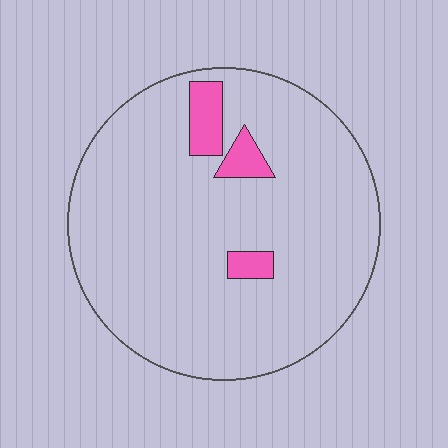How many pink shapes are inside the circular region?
3.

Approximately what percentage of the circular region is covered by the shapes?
Approximately 5%.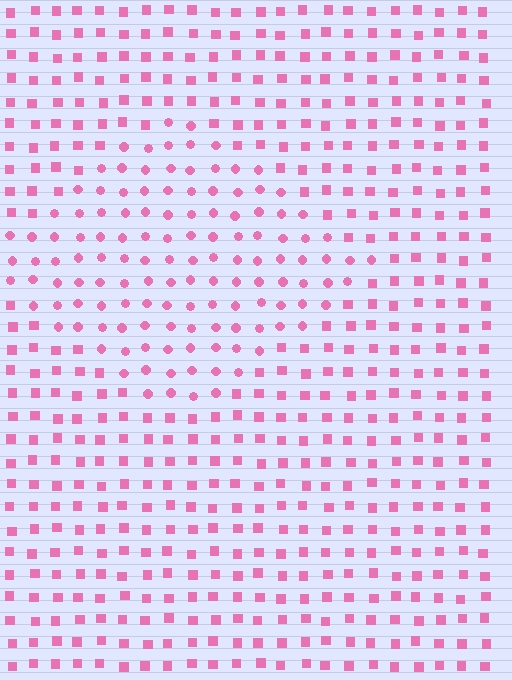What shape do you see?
I see a diamond.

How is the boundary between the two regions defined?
The boundary is defined by a change in element shape: circles inside vs. squares outside. All elements share the same color and spacing.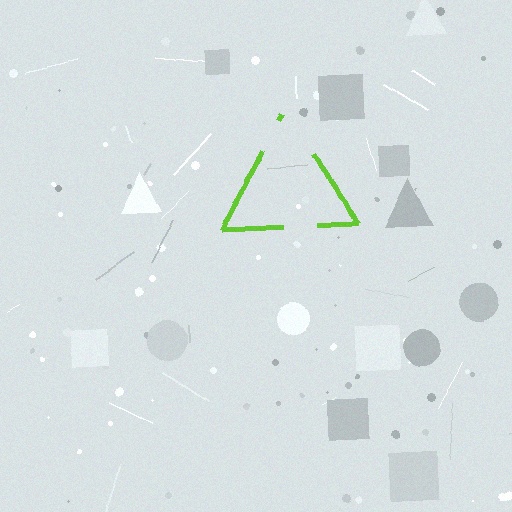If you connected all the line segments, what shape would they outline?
They would outline a triangle.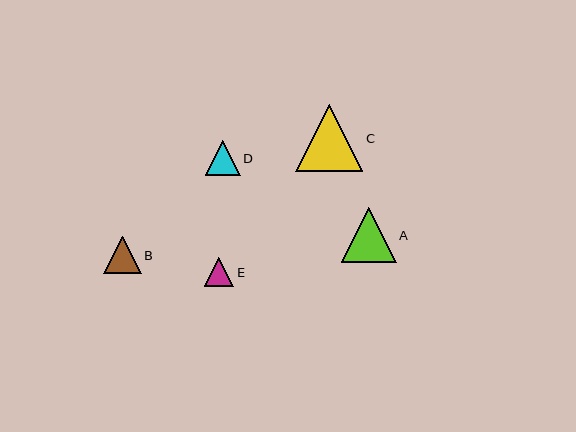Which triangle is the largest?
Triangle C is the largest with a size of approximately 67 pixels.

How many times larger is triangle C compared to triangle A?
Triangle C is approximately 1.2 times the size of triangle A.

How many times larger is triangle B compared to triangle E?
Triangle B is approximately 1.3 times the size of triangle E.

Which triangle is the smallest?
Triangle E is the smallest with a size of approximately 29 pixels.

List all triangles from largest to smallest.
From largest to smallest: C, A, B, D, E.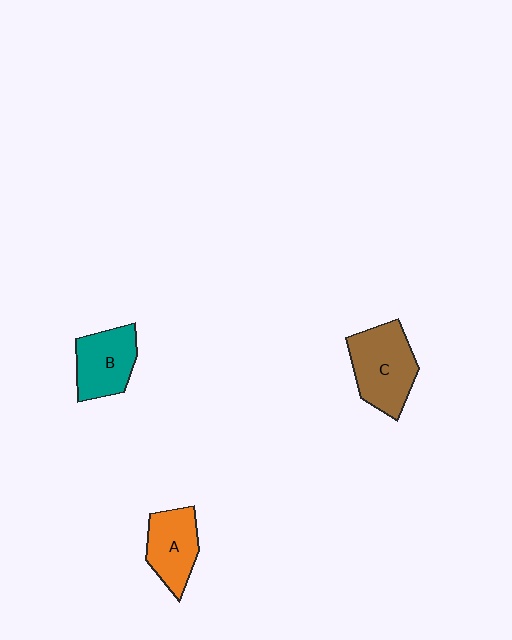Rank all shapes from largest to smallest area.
From largest to smallest: C (brown), B (teal), A (orange).